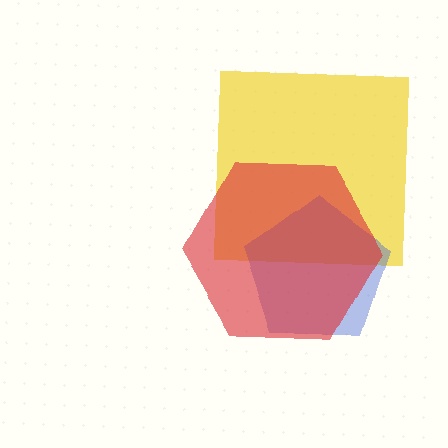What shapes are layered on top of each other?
The layered shapes are: a yellow square, a blue pentagon, a red hexagon.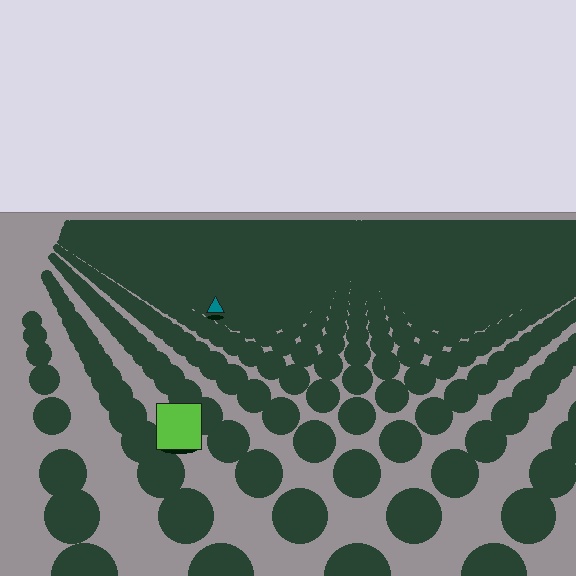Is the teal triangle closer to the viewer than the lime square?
No. The lime square is closer — you can tell from the texture gradient: the ground texture is coarser near it.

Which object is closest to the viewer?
The lime square is closest. The texture marks near it are larger and more spread out.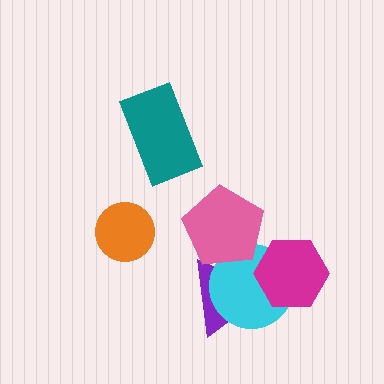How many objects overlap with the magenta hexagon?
2 objects overlap with the magenta hexagon.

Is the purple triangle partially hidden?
Yes, it is partially covered by another shape.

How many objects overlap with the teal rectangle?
0 objects overlap with the teal rectangle.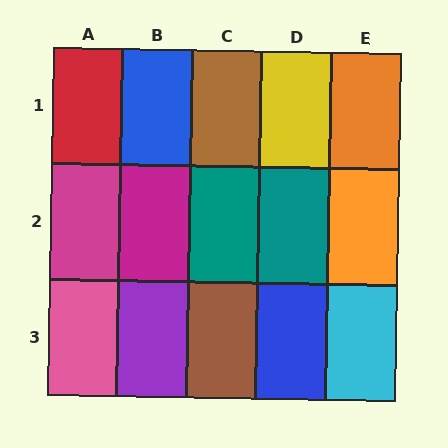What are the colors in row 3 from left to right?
Pink, purple, brown, blue, cyan.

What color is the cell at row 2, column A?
Magenta.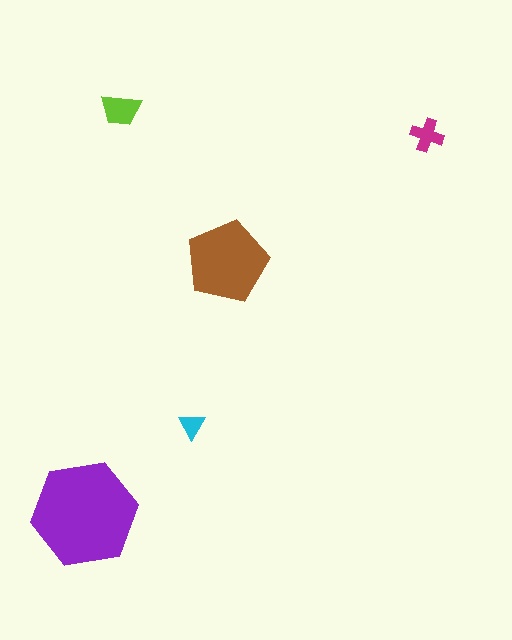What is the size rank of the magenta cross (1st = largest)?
4th.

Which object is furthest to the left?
The purple hexagon is leftmost.